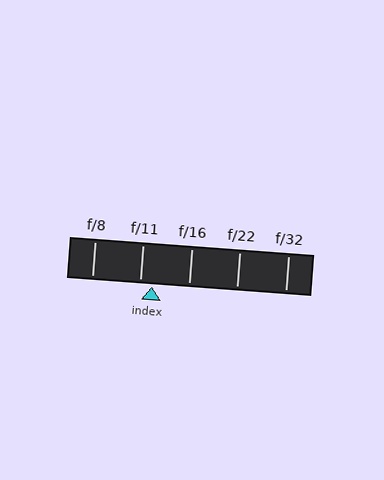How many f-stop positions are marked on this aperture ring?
There are 5 f-stop positions marked.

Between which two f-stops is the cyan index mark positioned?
The index mark is between f/11 and f/16.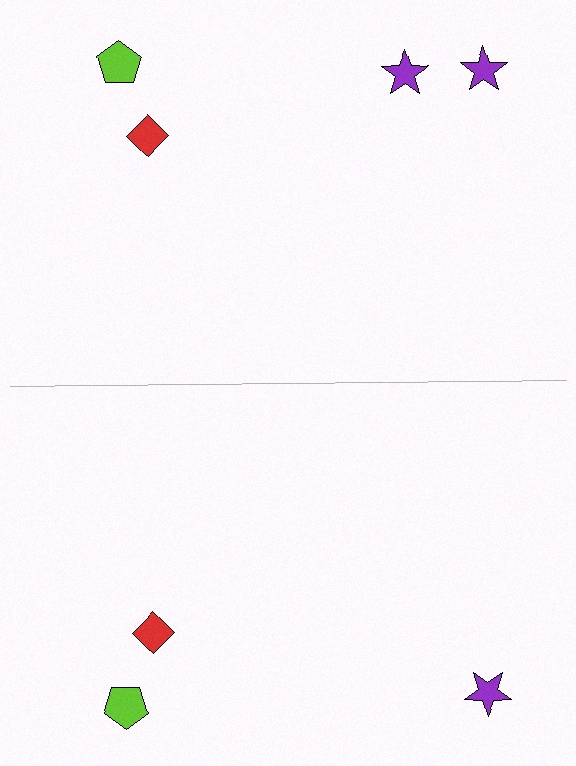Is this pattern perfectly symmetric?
No, the pattern is not perfectly symmetric. A purple star is missing from the bottom side.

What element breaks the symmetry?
A purple star is missing from the bottom side.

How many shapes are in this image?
There are 7 shapes in this image.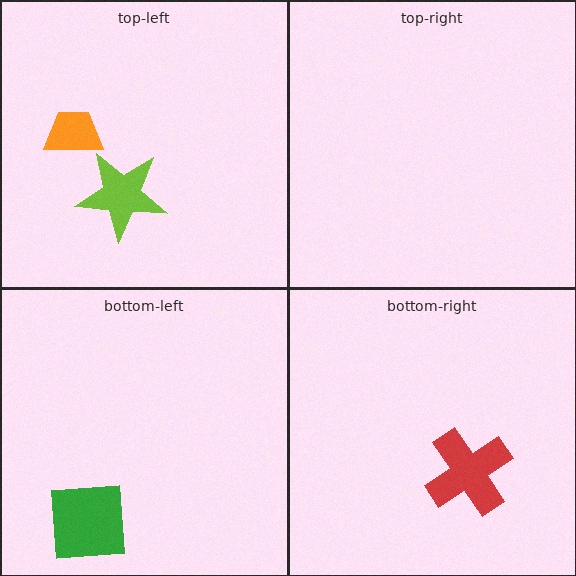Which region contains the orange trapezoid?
The top-left region.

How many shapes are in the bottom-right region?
1.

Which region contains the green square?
The bottom-left region.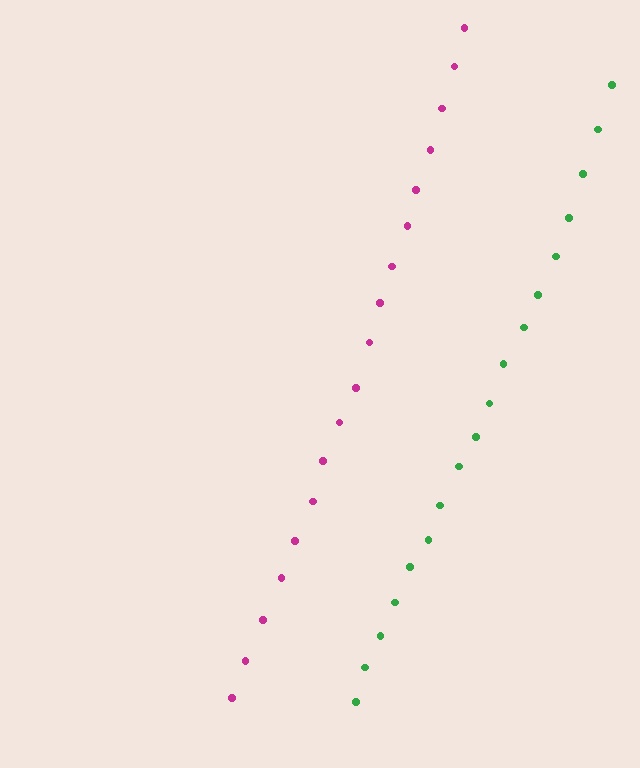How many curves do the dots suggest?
There are 2 distinct paths.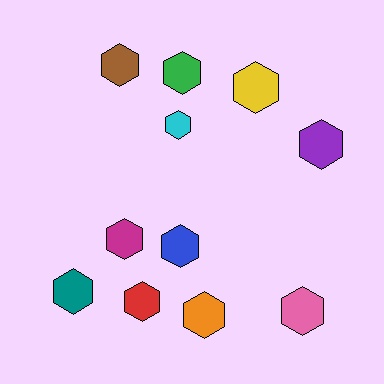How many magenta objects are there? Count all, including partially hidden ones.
There is 1 magenta object.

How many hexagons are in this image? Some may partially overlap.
There are 11 hexagons.